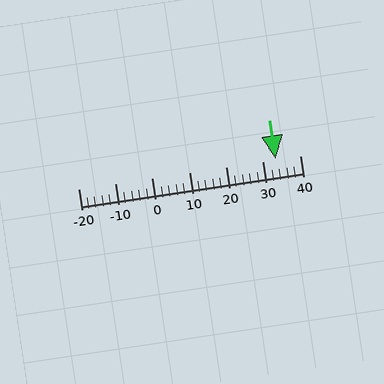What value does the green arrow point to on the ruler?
The green arrow points to approximately 34.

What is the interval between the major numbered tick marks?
The major tick marks are spaced 10 units apart.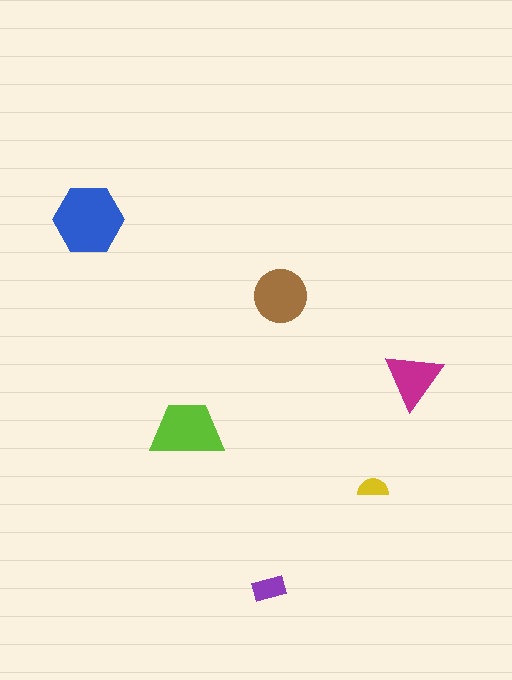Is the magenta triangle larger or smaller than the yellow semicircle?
Larger.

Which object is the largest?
The blue hexagon.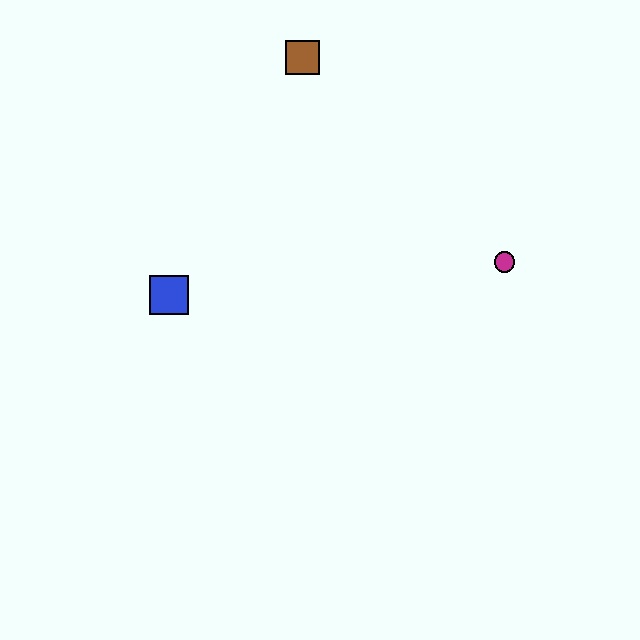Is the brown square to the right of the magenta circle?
No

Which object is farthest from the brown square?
The magenta circle is farthest from the brown square.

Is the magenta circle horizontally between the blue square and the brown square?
No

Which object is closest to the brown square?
The blue square is closest to the brown square.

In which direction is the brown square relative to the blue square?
The brown square is above the blue square.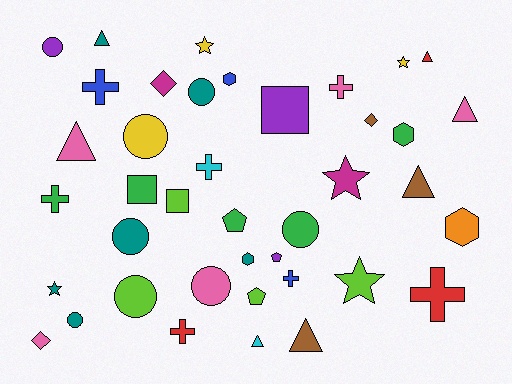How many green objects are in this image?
There are 5 green objects.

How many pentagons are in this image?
There are 3 pentagons.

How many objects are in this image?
There are 40 objects.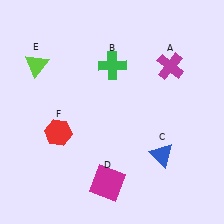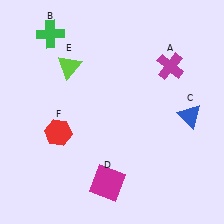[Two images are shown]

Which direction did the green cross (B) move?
The green cross (B) moved left.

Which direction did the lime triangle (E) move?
The lime triangle (E) moved right.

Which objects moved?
The objects that moved are: the green cross (B), the blue triangle (C), the lime triangle (E).